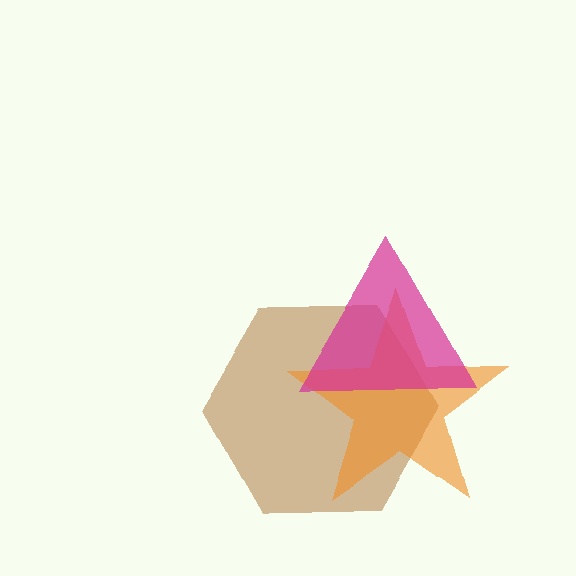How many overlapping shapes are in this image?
There are 3 overlapping shapes in the image.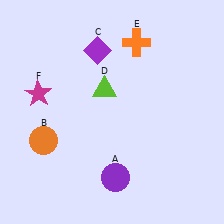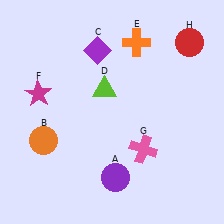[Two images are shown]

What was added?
A pink cross (G), a red circle (H) were added in Image 2.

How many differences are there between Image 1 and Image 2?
There are 2 differences between the two images.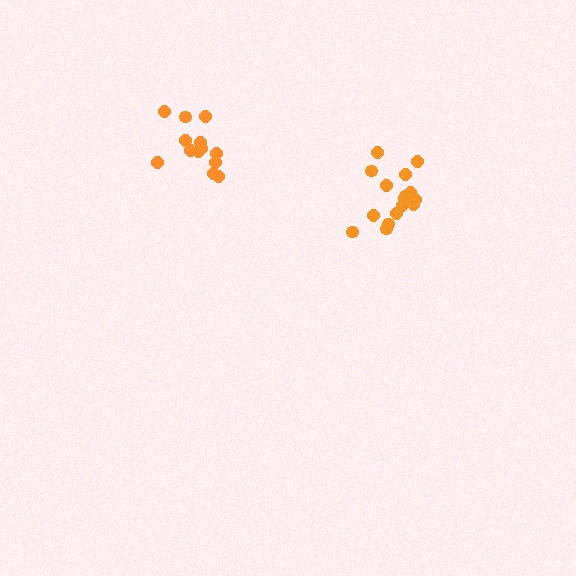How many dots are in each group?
Group 1: 17 dots, Group 2: 13 dots (30 total).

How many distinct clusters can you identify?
There are 2 distinct clusters.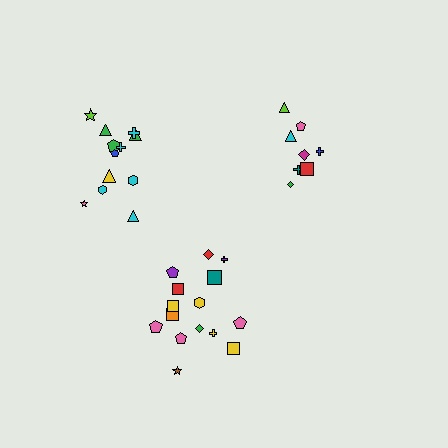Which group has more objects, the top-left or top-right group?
The top-left group.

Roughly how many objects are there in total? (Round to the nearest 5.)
Roughly 35 objects in total.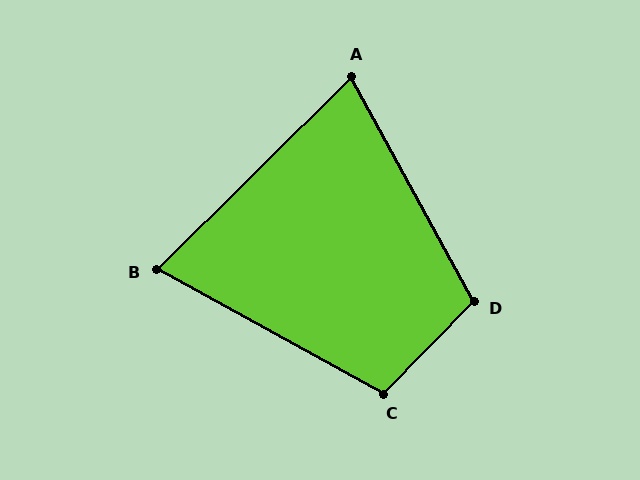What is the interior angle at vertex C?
Approximately 106 degrees (obtuse).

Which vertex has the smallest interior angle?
B, at approximately 73 degrees.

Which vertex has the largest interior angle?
D, at approximately 107 degrees.